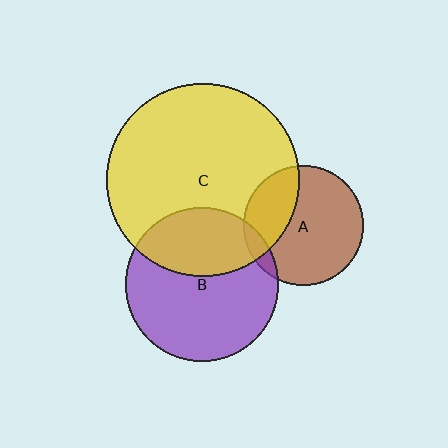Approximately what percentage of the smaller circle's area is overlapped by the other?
Approximately 30%.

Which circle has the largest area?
Circle C (yellow).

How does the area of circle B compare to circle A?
Approximately 1.6 times.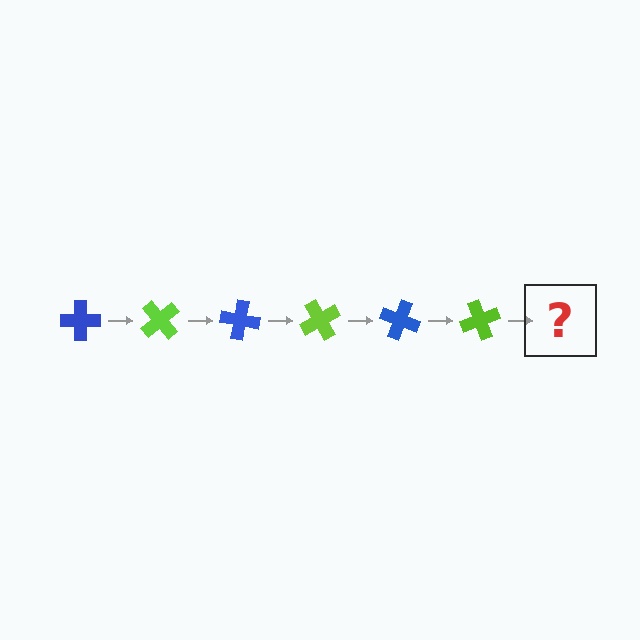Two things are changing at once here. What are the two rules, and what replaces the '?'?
The two rules are that it rotates 50 degrees each step and the color cycles through blue and lime. The '?' should be a blue cross, rotated 300 degrees from the start.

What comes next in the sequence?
The next element should be a blue cross, rotated 300 degrees from the start.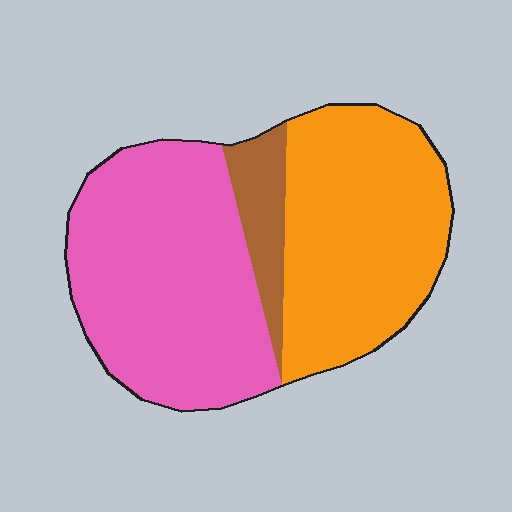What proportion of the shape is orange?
Orange takes up about two fifths (2/5) of the shape.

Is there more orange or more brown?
Orange.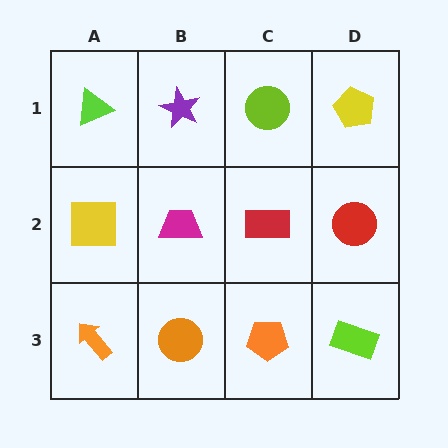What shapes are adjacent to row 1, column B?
A magenta trapezoid (row 2, column B), a lime triangle (row 1, column A), a lime circle (row 1, column C).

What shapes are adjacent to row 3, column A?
A yellow square (row 2, column A), an orange circle (row 3, column B).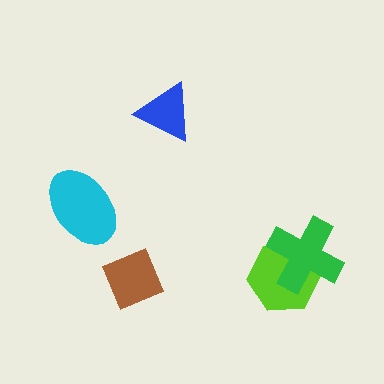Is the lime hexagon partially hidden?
Yes, it is partially covered by another shape.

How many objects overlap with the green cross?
1 object overlaps with the green cross.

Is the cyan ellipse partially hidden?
No, no other shape covers it.